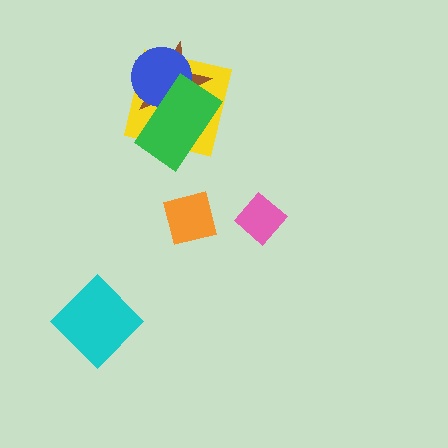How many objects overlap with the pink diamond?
0 objects overlap with the pink diamond.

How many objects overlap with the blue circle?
3 objects overlap with the blue circle.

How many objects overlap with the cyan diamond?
0 objects overlap with the cyan diamond.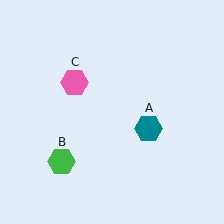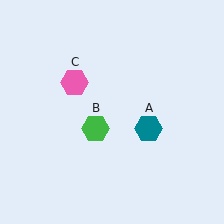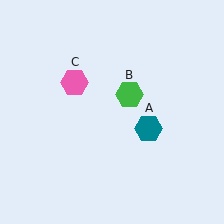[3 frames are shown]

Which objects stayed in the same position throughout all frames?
Teal hexagon (object A) and pink hexagon (object C) remained stationary.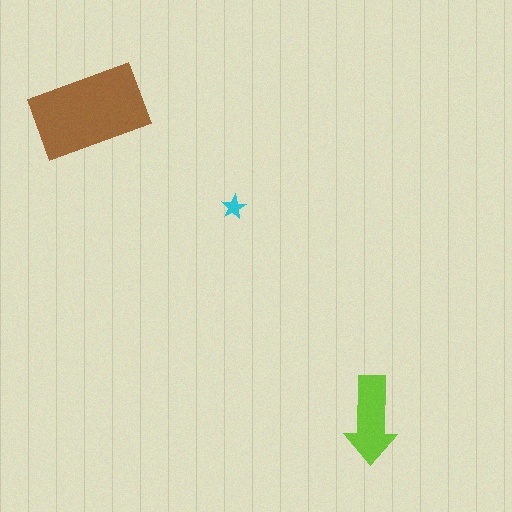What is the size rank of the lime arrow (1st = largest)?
2nd.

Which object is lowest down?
The lime arrow is bottommost.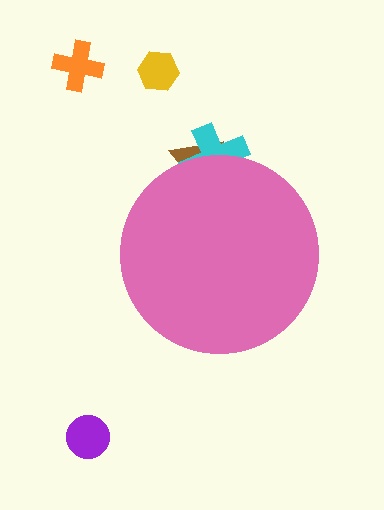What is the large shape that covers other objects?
A pink circle.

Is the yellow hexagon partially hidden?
No, the yellow hexagon is fully visible.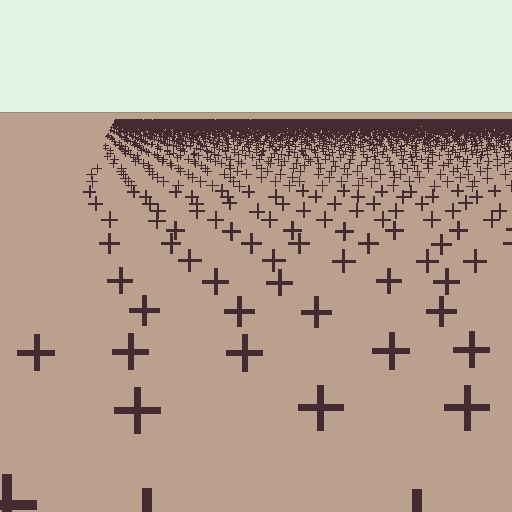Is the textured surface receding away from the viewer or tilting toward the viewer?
The surface is receding away from the viewer. Texture elements get smaller and denser toward the top.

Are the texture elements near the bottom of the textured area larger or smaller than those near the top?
Larger. Near the bottom, elements are closer to the viewer and appear at a bigger on-screen size.